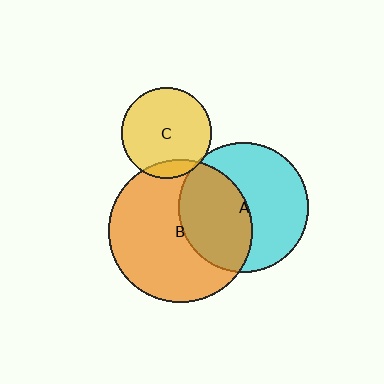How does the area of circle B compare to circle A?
Approximately 1.2 times.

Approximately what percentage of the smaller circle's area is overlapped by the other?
Approximately 5%.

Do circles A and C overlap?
Yes.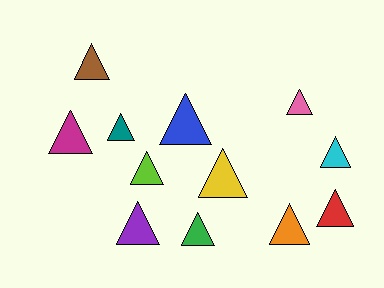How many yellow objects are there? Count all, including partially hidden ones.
There is 1 yellow object.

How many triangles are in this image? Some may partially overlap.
There are 12 triangles.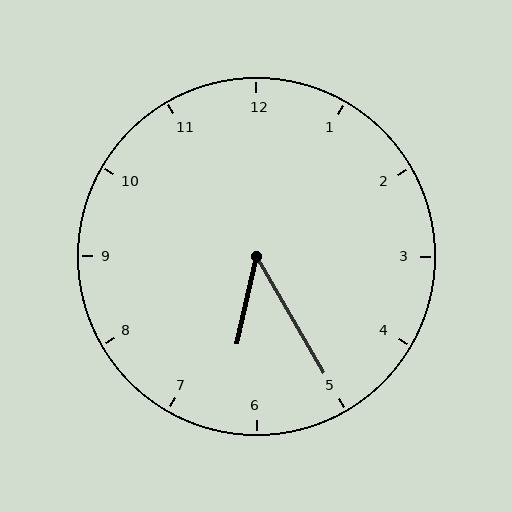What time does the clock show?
6:25.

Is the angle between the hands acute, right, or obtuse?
It is acute.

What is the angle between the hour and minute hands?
Approximately 42 degrees.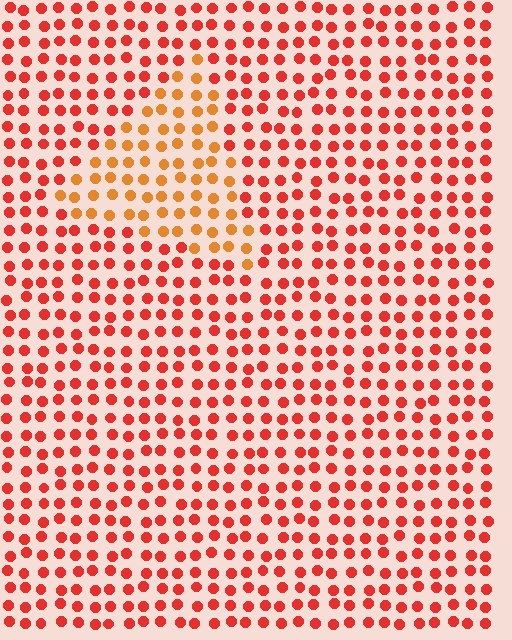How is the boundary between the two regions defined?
The boundary is defined purely by a slight shift in hue (about 29 degrees). Spacing, size, and orientation are identical on both sides.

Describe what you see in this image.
The image is filled with small red elements in a uniform arrangement. A triangle-shaped region is visible where the elements are tinted to a slightly different hue, forming a subtle color boundary.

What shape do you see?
I see a triangle.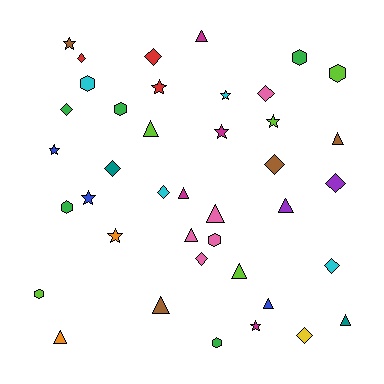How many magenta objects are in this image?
There are 4 magenta objects.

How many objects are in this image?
There are 40 objects.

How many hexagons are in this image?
There are 8 hexagons.